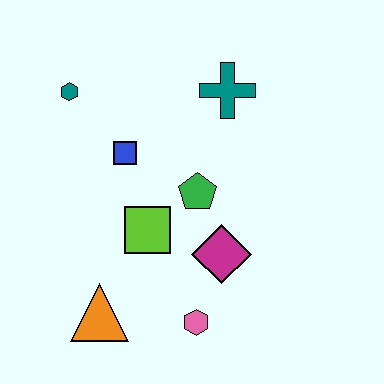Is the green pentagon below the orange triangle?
No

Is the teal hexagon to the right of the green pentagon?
No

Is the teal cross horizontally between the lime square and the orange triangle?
No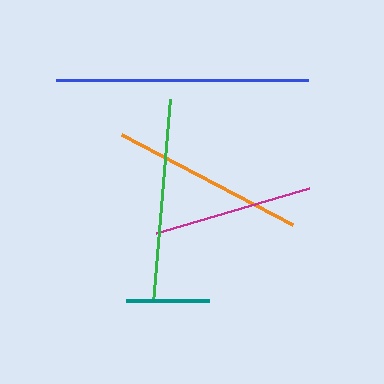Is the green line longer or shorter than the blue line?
The blue line is longer than the green line.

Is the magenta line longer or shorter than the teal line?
The magenta line is longer than the teal line.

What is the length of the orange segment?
The orange segment is approximately 193 pixels long.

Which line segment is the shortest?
The teal line is the shortest at approximately 82 pixels.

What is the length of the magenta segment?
The magenta segment is approximately 159 pixels long.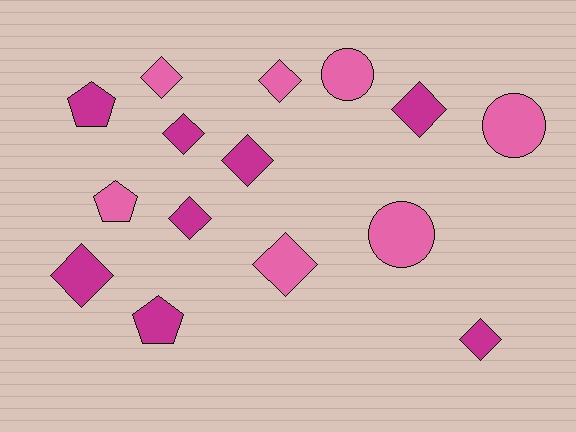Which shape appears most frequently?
Diamond, with 9 objects.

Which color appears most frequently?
Magenta, with 8 objects.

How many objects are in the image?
There are 15 objects.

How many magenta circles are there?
There are no magenta circles.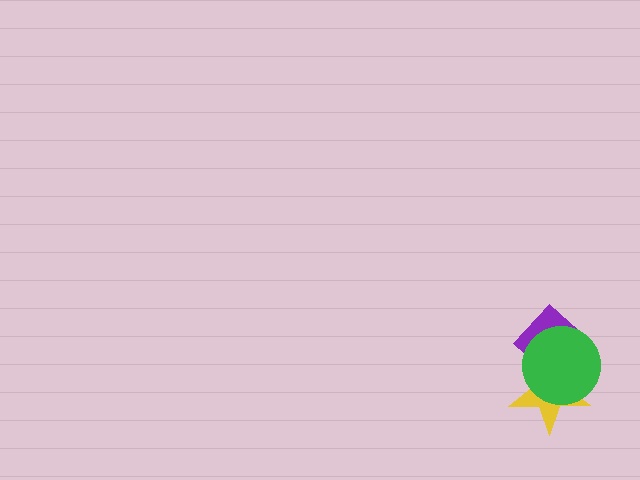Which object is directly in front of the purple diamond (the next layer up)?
The yellow star is directly in front of the purple diamond.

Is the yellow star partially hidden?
Yes, it is partially covered by another shape.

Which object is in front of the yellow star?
The green circle is in front of the yellow star.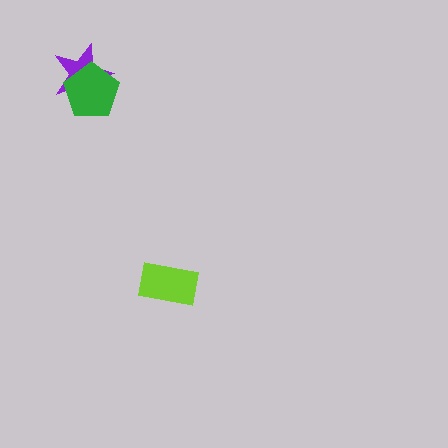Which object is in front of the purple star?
The green pentagon is in front of the purple star.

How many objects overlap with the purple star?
1 object overlaps with the purple star.